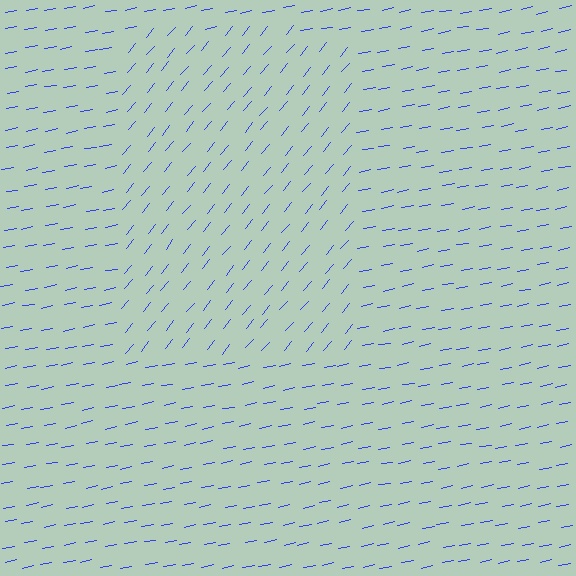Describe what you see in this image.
The image is filled with small blue line segments. A rectangle region in the image has lines oriented differently from the surrounding lines, creating a visible texture boundary.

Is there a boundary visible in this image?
Yes, there is a texture boundary formed by a change in line orientation.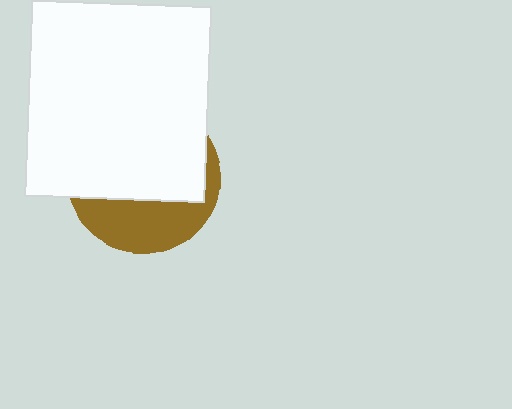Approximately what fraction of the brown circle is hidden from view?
Roughly 66% of the brown circle is hidden behind the white rectangle.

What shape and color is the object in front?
The object in front is a white rectangle.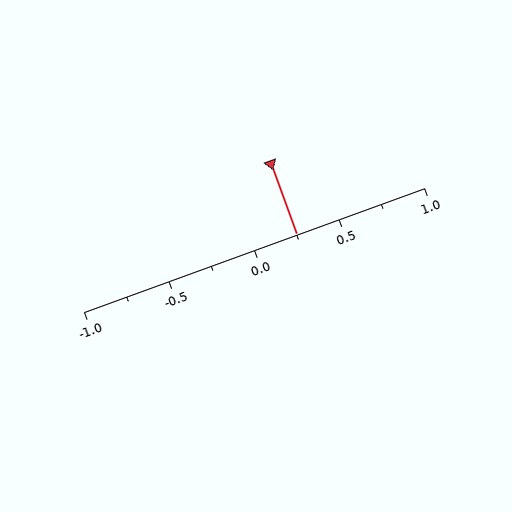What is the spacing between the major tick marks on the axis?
The major ticks are spaced 0.5 apart.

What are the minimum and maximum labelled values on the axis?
The axis runs from -1.0 to 1.0.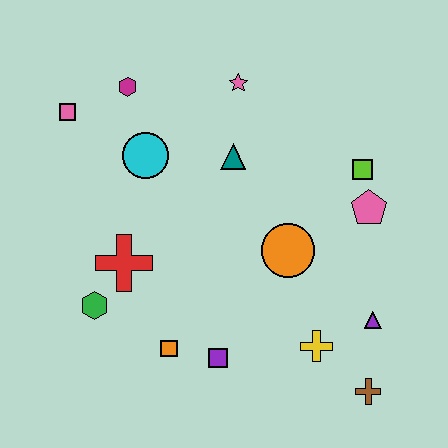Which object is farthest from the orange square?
The pink star is farthest from the orange square.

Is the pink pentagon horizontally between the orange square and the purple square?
No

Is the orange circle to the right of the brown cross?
No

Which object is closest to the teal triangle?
The pink star is closest to the teal triangle.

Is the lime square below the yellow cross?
No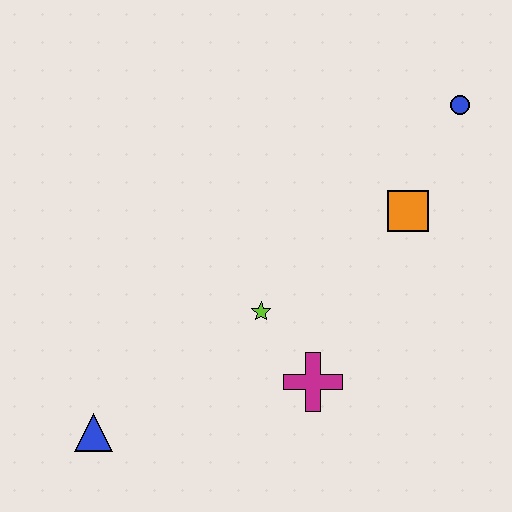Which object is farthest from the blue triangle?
The blue circle is farthest from the blue triangle.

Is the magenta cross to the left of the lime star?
No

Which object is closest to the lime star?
The magenta cross is closest to the lime star.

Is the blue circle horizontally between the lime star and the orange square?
No